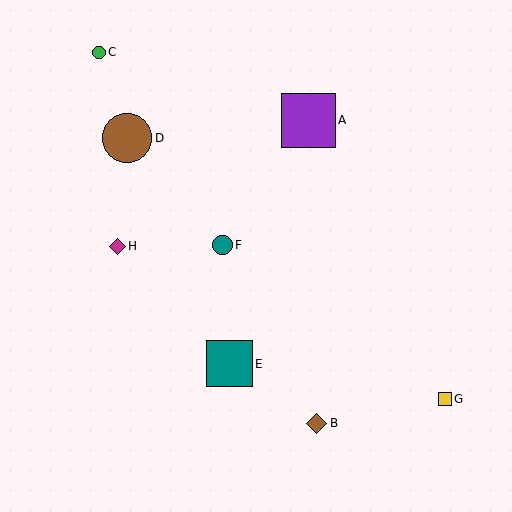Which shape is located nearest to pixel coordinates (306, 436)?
The brown diamond (labeled B) at (317, 423) is nearest to that location.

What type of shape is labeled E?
Shape E is a teal square.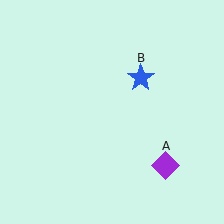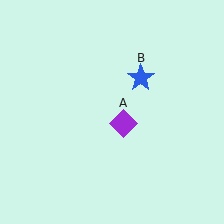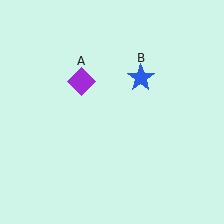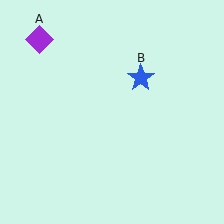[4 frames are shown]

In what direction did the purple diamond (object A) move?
The purple diamond (object A) moved up and to the left.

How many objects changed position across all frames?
1 object changed position: purple diamond (object A).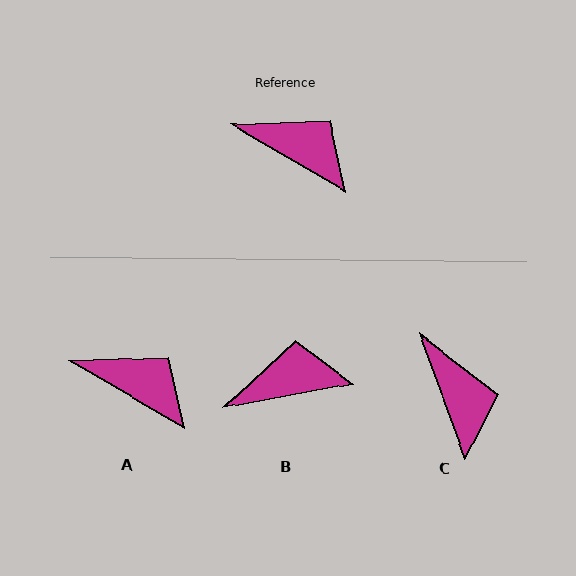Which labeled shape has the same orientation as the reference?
A.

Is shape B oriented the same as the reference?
No, it is off by about 41 degrees.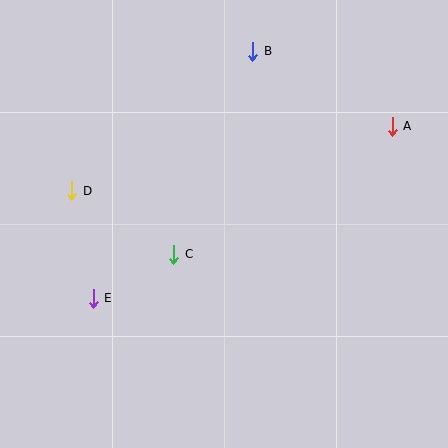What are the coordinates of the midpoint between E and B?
The midpoint between E and B is at (173, 175).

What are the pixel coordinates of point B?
Point B is at (253, 51).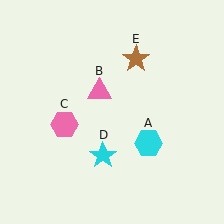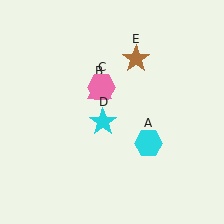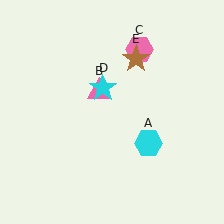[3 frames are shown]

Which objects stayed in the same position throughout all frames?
Cyan hexagon (object A) and pink triangle (object B) and brown star (object E) remained stationary.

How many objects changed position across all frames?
2 objects changed position: pink hexagon (object C), cyan star (object D).